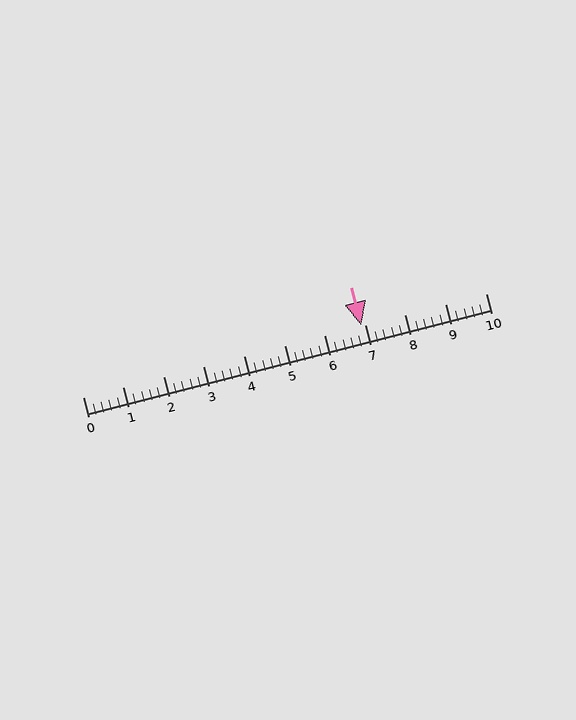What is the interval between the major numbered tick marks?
The major tick marks are spaced 1 units apart.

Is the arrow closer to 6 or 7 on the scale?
The arrow is closer to 7.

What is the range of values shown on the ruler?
The ruler shows values from 0 to 10.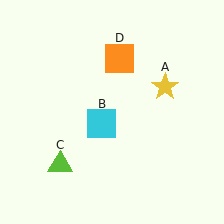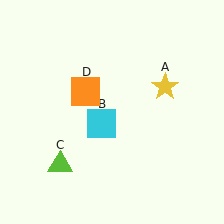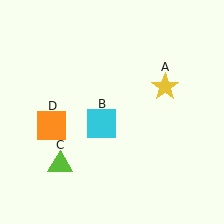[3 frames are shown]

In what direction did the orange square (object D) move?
The orange square (object D) moved down and to the left.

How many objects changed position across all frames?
1 object changed position: orange square (object D).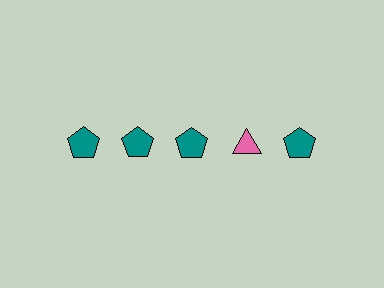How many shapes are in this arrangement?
There are 5 shapes arranged in a grid pattern.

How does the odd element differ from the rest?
It differs in both color (pink instead of teal) and shape (triangle instead of pentagon).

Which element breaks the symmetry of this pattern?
The pink triangle in the top row, second from right column breaks the symmetry. All other shapes are teal pentagons.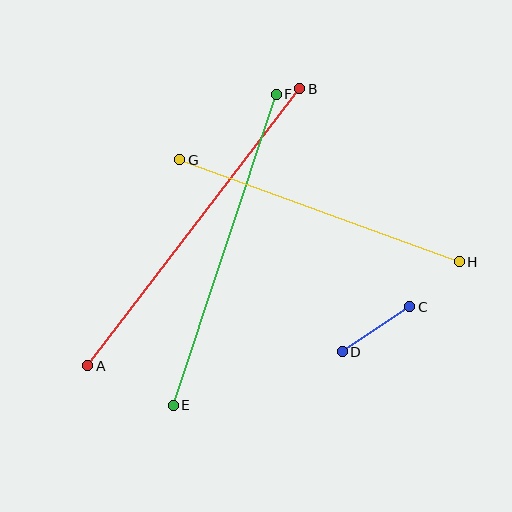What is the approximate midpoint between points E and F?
The midpoint is at approximately (225, 250) pixels.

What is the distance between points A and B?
The distance is approximately 349 pixels.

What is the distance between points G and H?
The distance is approximately 298 pixels.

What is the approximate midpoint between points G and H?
The midpoint is at approximately (320, 211) pixels.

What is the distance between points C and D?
The distance is approximately 81 pixels.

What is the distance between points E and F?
The distance is approximately 328 pixels.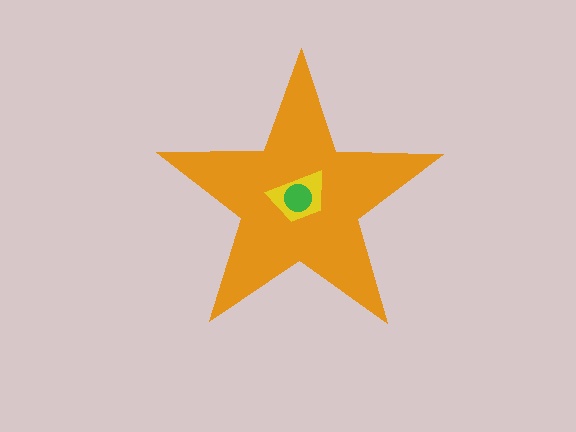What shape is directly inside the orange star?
The yellow trapezoid.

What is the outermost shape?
The orange star.